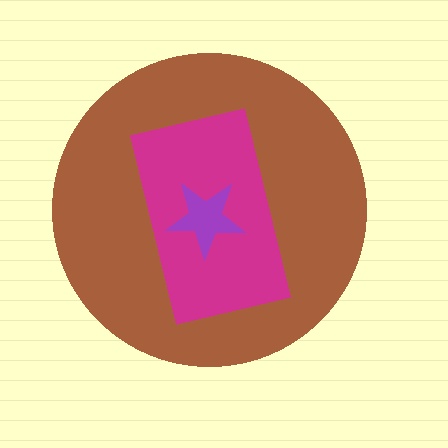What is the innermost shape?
The purple star.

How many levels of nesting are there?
3.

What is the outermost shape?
The brown circle.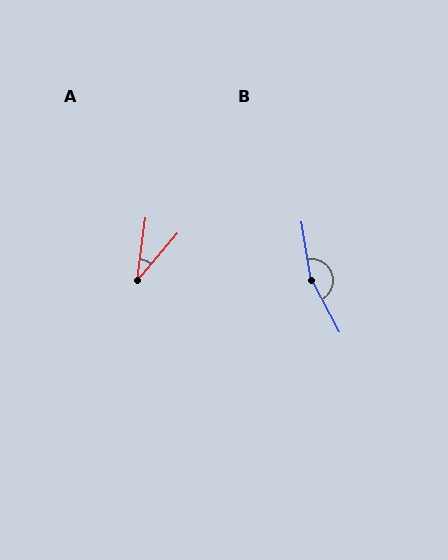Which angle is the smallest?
A, at approximately 33 degrees.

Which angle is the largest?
B, at approximately 162 degrees.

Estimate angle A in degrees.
Approximately 33 degrees.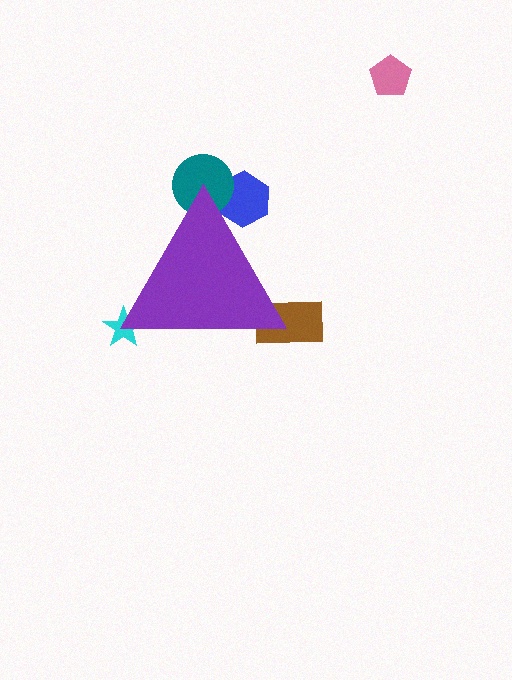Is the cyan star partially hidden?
Yes, the cyan star is partially hidden behind the purple triangle.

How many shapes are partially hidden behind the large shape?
4 shapes are partially hidden.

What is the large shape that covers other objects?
A purple triangle.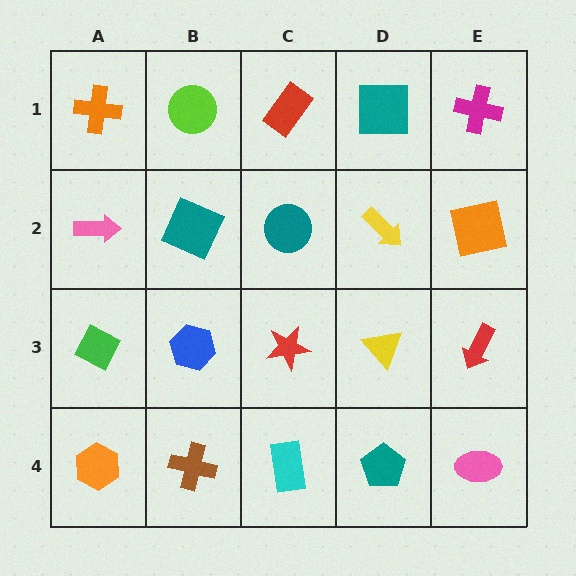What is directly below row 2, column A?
A green diamond.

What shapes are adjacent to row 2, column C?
A red rectangle (row 1, column C), a red star (row 3, column C), a teal square (row 2, column B), a yellow arrow (row 2, column D).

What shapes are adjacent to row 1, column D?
A yellow arrow (row 2, column D), a red rectangle (row 1, column C), a magenta cross (row 1, column E).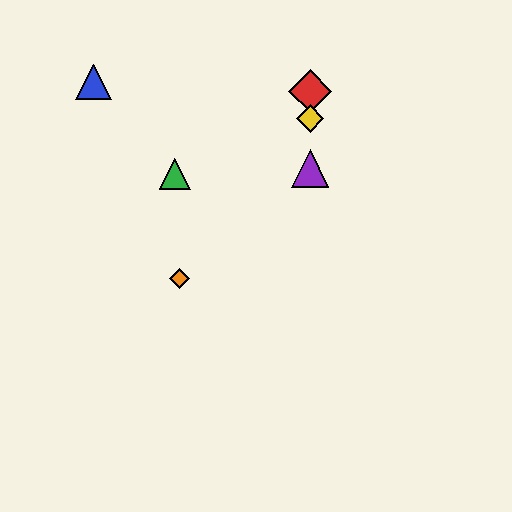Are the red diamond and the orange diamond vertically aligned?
No, the red diamond is at x≈310 and the orange diamond is at x≈180.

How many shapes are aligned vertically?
3 shapes (the red diamond, the yellow diamond, the purple triangle) are aligned vertically.